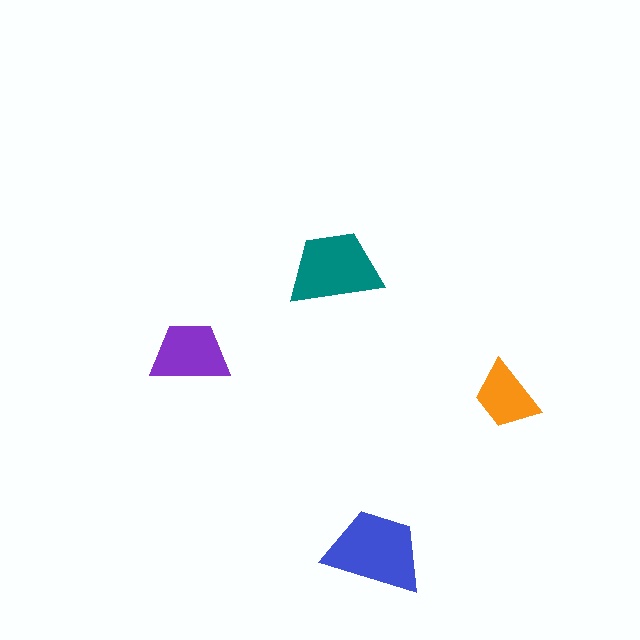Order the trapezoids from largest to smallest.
the blue one, the teal one, the purple one, the orange one.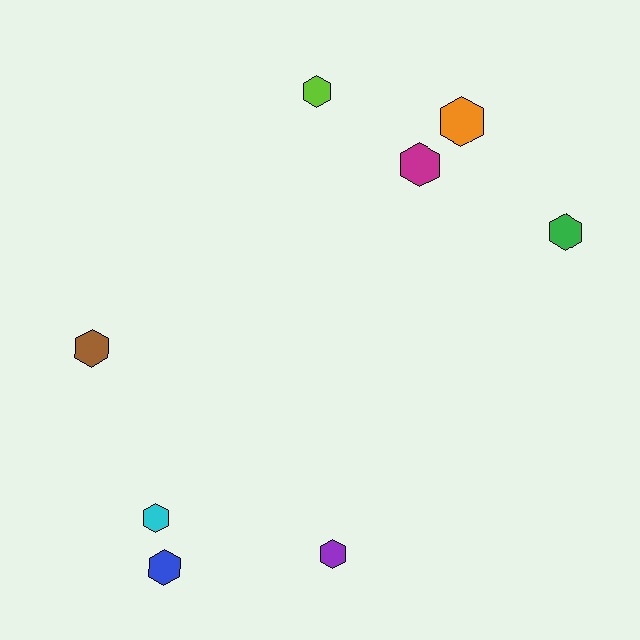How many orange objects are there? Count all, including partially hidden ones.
There is 1 orange object.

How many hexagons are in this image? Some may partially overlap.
There are 8 hexagons.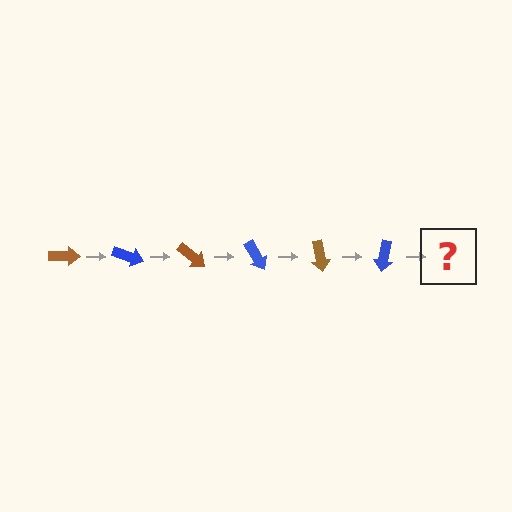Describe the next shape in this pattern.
It should be a brown arrow, rotated 120 degrees from the start.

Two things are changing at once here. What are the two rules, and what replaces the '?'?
The two rules are that it rotates 20 degrees each step and the color cycles through brown and blue. The '?' should be a brown arrow, rotated 120 degrees from the start.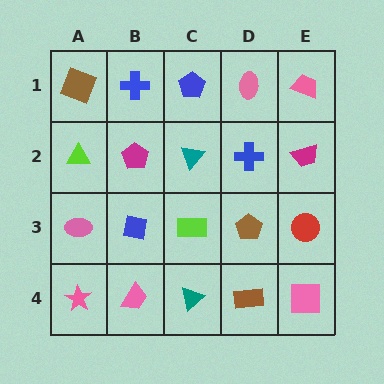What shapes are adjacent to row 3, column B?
A magenta pentagon (row 2, column B), a pink trapezoid (row 4, column B), a pink ellipse (row 3, column A), a lime rectangle (row 3, column C).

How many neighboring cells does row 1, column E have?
2.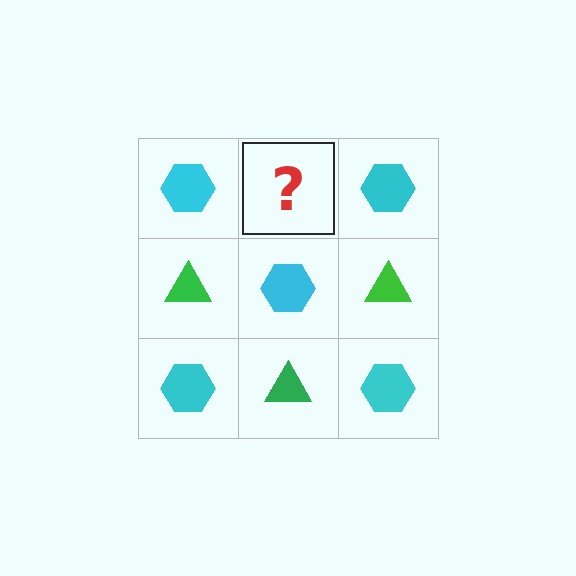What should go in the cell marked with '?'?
The missing cell should contain a green triangle.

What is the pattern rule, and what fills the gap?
The rule is that it alternates cyan hexagon and green triangle in a checkerboard pattern. The gap should be filled with a green triangle.